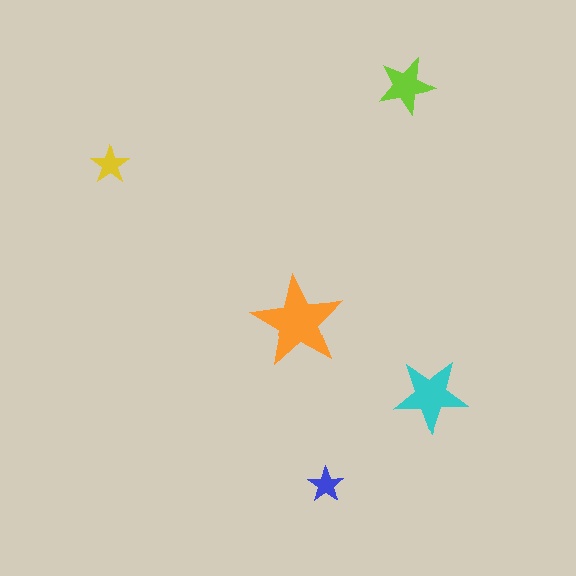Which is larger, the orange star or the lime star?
The orange one.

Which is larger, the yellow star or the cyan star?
The cyan one.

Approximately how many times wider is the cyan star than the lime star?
About 1.5 times wider.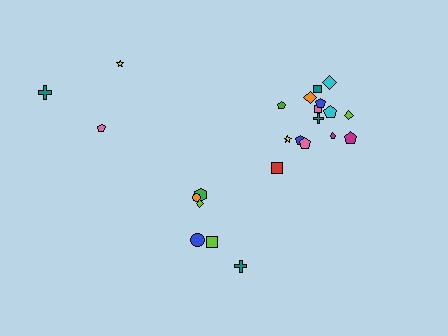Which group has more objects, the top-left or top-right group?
The top-right group.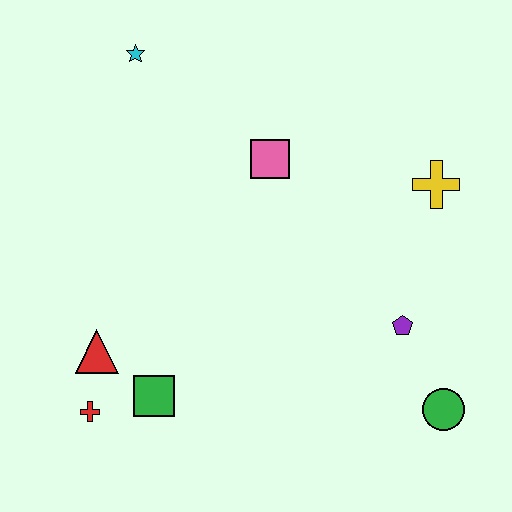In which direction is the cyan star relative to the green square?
The cyan star is above the green square.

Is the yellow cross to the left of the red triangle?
No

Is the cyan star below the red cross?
No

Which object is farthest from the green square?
The yellow cross is farthest from the green square.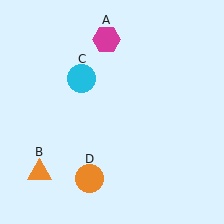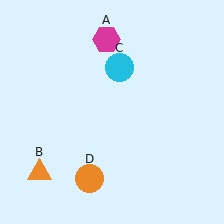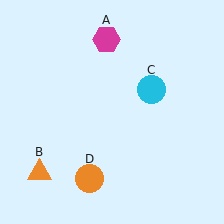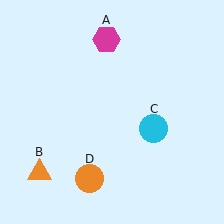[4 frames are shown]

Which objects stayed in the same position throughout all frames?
Magenta hexagon (object A) and orange triangle (object B) and orange circle (object D) remained stationary.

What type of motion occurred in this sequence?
The cyan circle (object C) rotated clockwise around the center of the scene.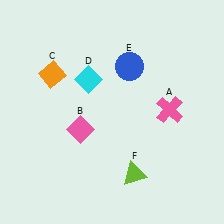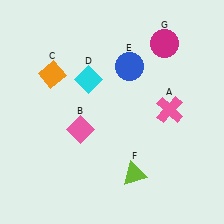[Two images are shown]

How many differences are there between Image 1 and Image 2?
There is 1 difference between the two images.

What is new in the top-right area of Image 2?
A magenta circle (G) was added in the top-right area of Image 2.